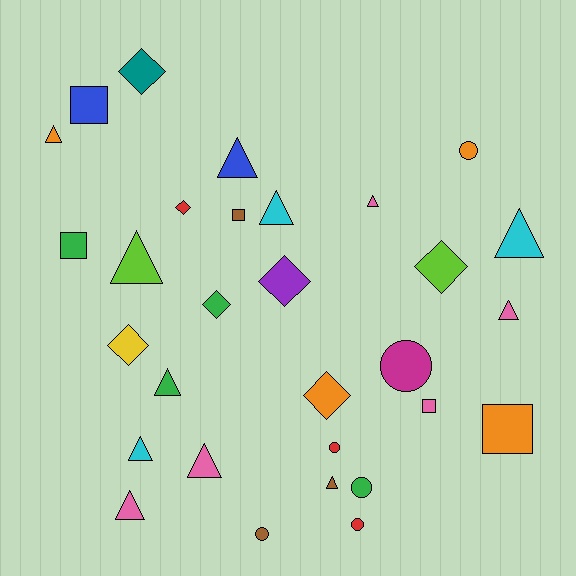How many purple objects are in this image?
There is 1 purple object.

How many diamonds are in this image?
There are 7 diamonds.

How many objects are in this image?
There are 30 objects.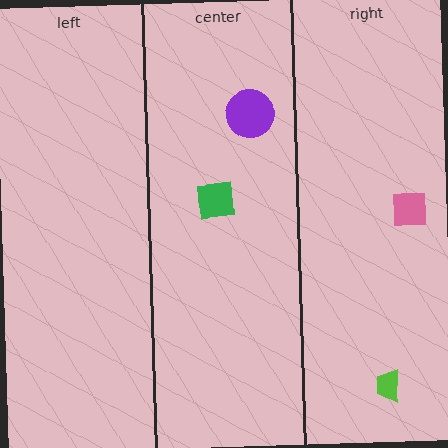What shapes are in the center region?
The green square, the purple circle.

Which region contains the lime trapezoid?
The right region.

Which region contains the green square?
The center region.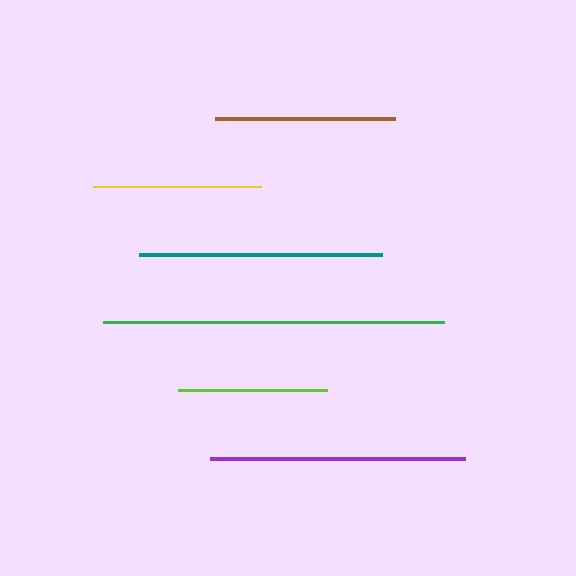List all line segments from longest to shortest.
From longest to shortest: green, purple, teal, brown, yellow, lime.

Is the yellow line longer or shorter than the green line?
The green line is longer than the yellow line.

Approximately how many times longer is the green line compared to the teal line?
The green line is approximately 1.4 times the length of the teal line.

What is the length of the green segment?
The green segment is approximately 341 pixels long.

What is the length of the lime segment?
The lime segment is approximately 149 pixels long.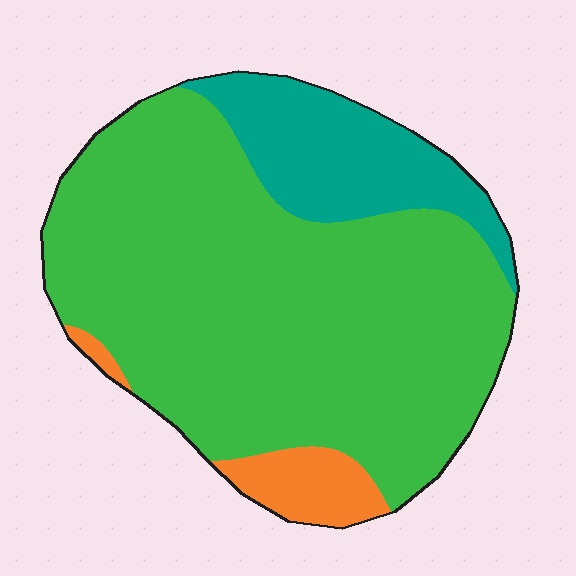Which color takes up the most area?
Green, at roughly 75%.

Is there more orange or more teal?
Teal.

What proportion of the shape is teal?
Teal takes up about one sixth (1/6) of the shape.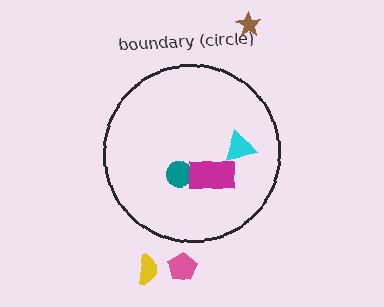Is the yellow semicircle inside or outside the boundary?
Outside.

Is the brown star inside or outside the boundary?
Outside.